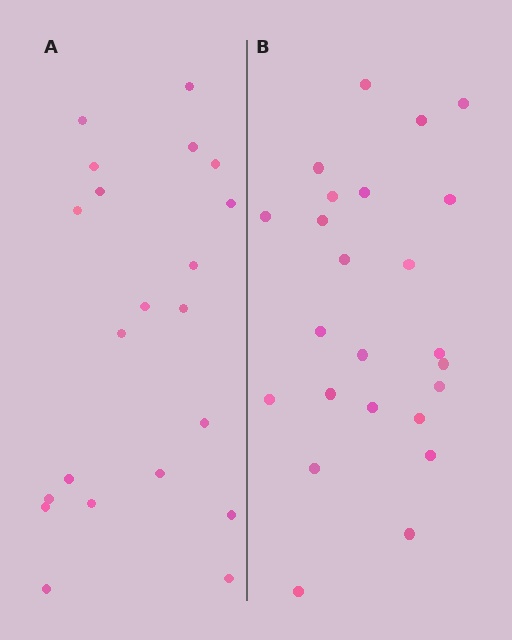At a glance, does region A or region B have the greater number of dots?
Region B (the right region) has more dots.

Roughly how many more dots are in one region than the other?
Region B has just a few more — roughly 2 or 3 more dots than region A.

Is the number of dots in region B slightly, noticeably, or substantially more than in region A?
Region B has only slightly more — the two regions are fairly close. The ratio is roughly 1.1 to 1.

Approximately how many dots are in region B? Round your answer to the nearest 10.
About 20 dots. (The exact count is 24, which rounds to 20.)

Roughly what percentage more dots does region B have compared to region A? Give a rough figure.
About 15% more.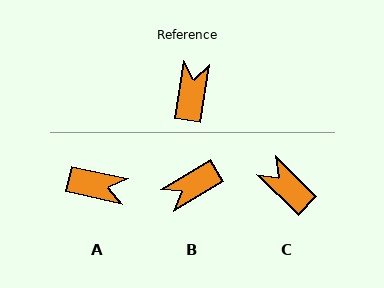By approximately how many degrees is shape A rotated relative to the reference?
Approximately 93 degrees clockwise.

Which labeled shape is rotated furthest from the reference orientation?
B, about 130 degrees away.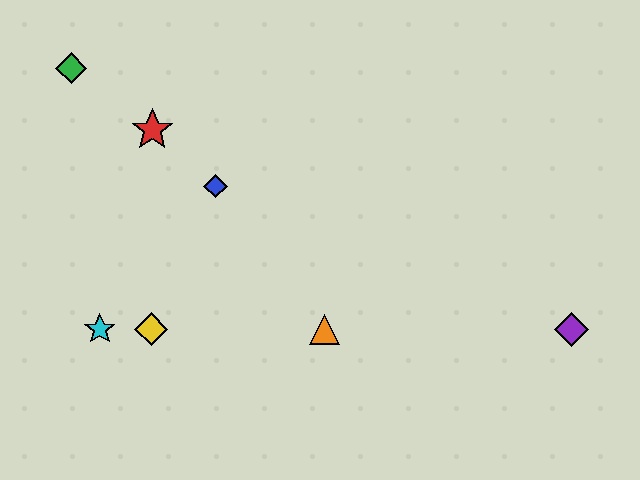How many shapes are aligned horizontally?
4 shapes (the yellow diamond, the purple diamond, the orange triangle, the cyan star) are aligned horizontally.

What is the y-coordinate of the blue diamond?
The blue diamond is at y≈186.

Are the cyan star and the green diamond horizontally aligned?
No, the cyan star is at y≈329 and the green diamond is at y≈68.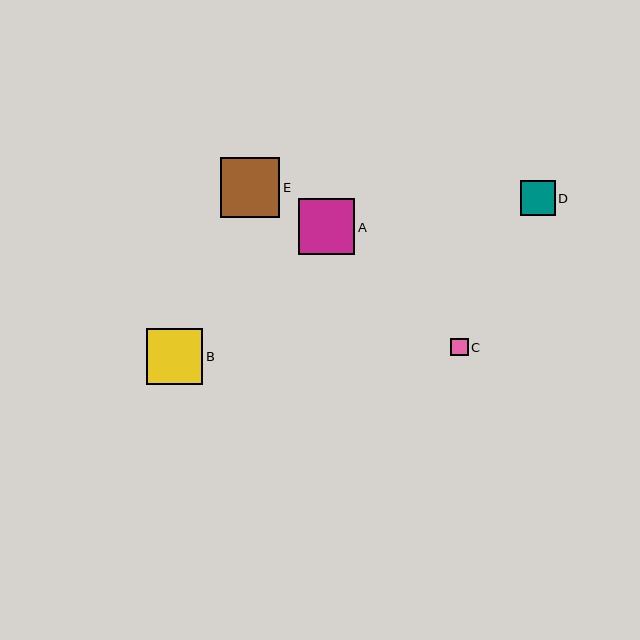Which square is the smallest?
Square C is the smallest with a size of approximately 17 pixels.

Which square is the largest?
Square E is the largest with a size of approximately 60 pixels.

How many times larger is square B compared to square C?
Square B is approximately 3.2 times the size of square C.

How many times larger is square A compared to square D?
Square A is approximately 1.6 times the size of square D.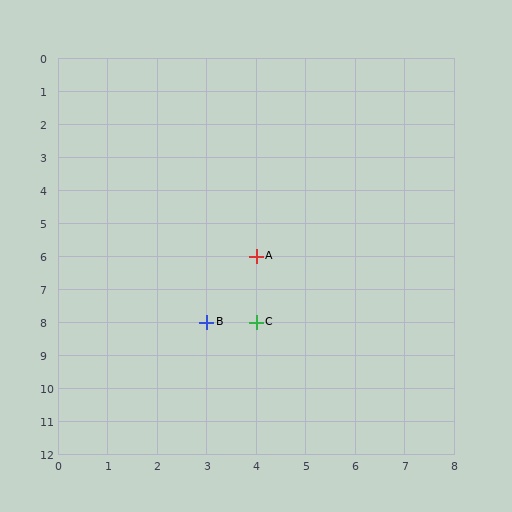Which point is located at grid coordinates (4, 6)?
Point A is at (4, 6).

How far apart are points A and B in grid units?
Points A and B are 1 column and 2 rows apart (about 2.2 grid units diagonally).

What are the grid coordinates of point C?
Point C is at grid coordinates (4, 8).